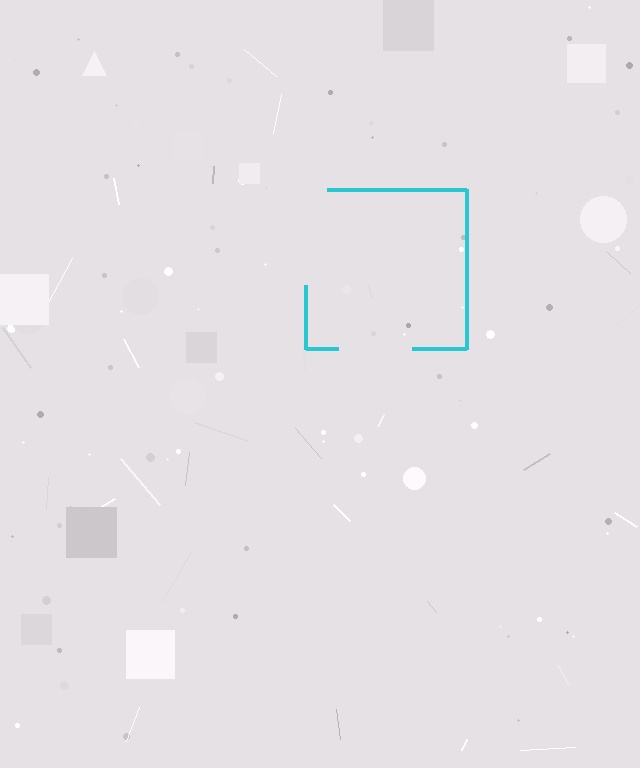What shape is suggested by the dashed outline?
The dashed outline suggests a square.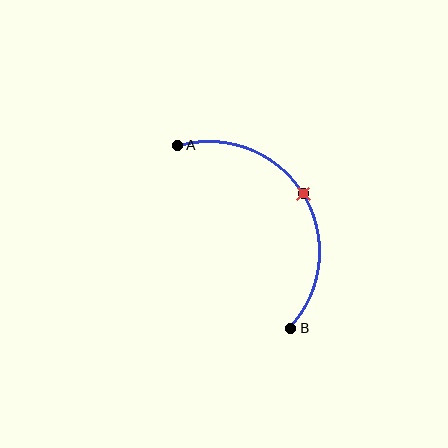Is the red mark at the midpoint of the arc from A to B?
Yes. The red mark lies on the arc at equal arc-length from both A and B — it is the arc midpoint.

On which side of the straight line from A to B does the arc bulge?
The arc bulges to the right of the straight line connecting A and B.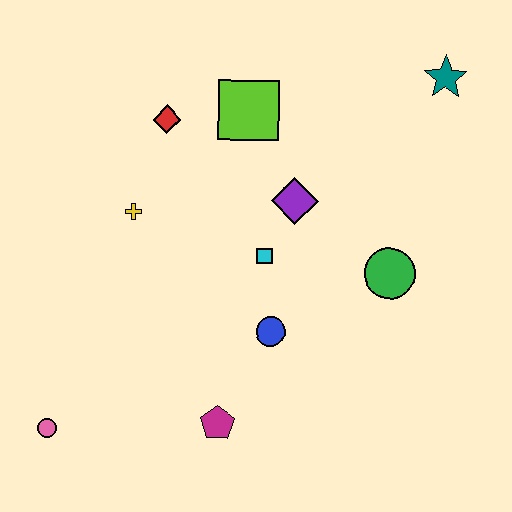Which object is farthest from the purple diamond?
The pink circle is farthest from the purple diamond.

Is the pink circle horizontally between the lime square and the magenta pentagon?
No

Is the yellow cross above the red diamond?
No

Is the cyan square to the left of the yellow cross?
No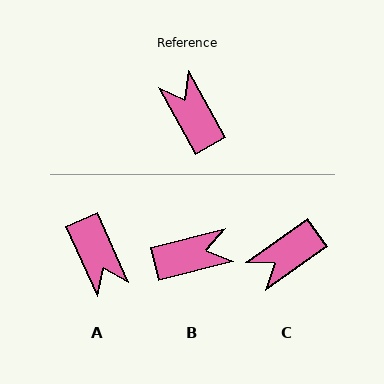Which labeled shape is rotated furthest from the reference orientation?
A, about 175 degrees away.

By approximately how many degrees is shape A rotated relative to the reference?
Approximately 175 degrees counter-clockwise.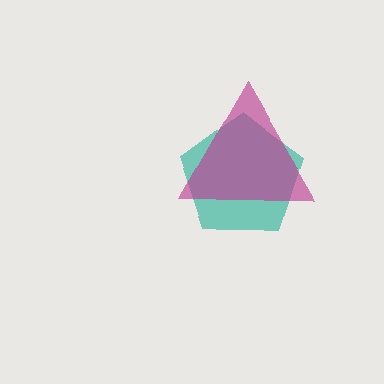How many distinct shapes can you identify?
There are 2 distinct shapes: a teal pentagon, a magenta triangle.